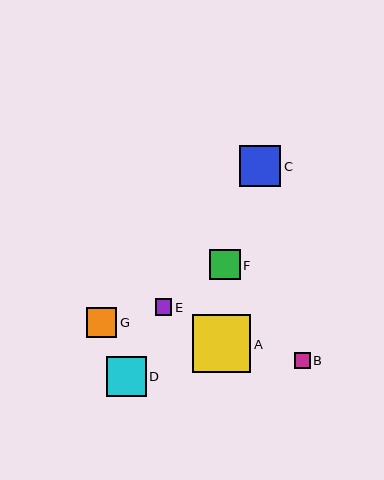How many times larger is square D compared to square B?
Square D is approximately 2.6 times the size of square B.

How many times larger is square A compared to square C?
Square A is approximately 1.4 times the size of square C.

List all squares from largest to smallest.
From largest to smallest: A, C, D, F, G, E, B.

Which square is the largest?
Square A is the largest with a size of approximately 58 pixels.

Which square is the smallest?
Square B is the smallest with a size of approximately 15 pixels.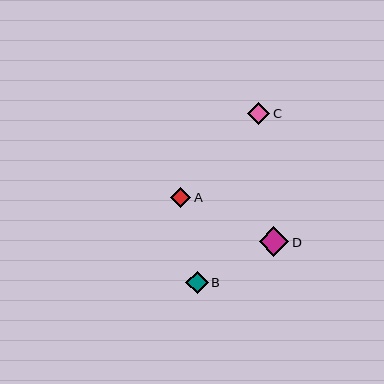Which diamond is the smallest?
Diamond A is the smallest with a size of approximately 20 pixels.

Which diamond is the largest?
Diamond D is the largest with a size of approximately 29 pixels.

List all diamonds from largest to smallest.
From largest to smallest: D, C, B, A.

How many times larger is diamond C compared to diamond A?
Diamond C is approximately 1.1 times the size of diamond A.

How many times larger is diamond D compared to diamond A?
Diamond D is approximately 1.5 times the size of diamond A.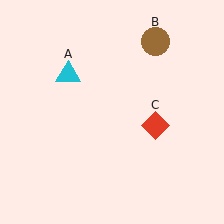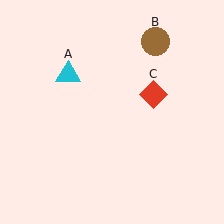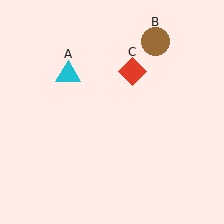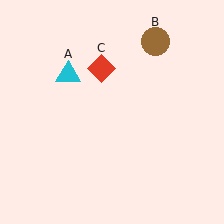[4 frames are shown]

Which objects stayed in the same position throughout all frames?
Cyan triangle (object A) and brown circle (object B) remained stationary.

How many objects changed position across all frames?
1 object changed position: red diamond (object C).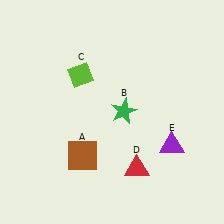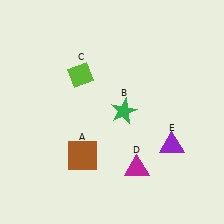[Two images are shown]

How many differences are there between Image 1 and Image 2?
There is 1 difference between the two images.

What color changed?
The triangle (D) changed from red in Image 1 to magenta in Image 2.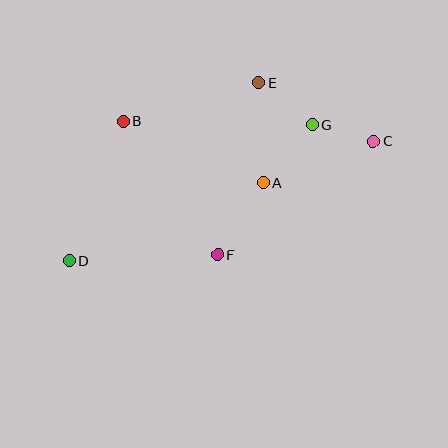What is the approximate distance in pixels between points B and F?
The distance between B and F is approximately 163 pixels.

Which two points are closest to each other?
Points C and G are closest to each other.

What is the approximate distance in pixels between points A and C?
The distance between A and C is approximately 118 pixels.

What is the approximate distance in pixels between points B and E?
The distance between B and E is approximately 141 pixels.